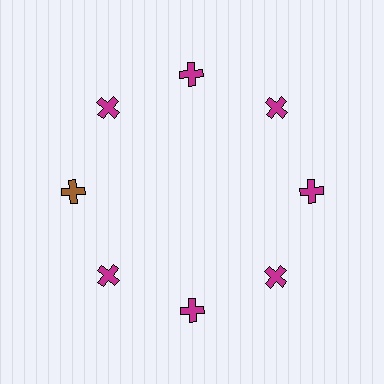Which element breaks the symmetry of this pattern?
The brown cross at roughly the 9 o'clock position breaks the symmetry. All other shapes are magenta crosses.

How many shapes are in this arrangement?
There are 8 shapes arranged in a ring pattern.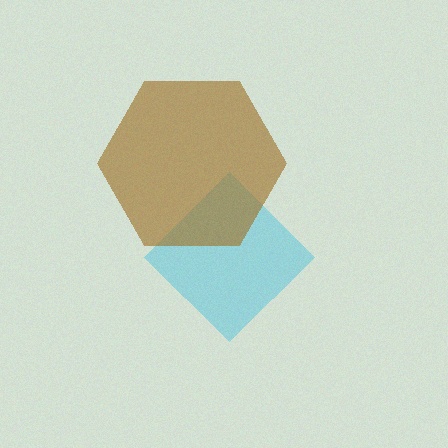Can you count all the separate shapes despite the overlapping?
Yes, there are 2 separate shapes.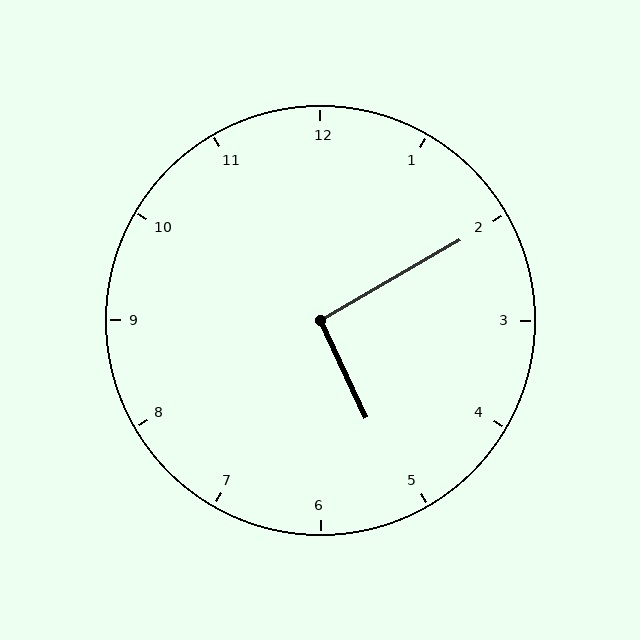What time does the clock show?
5:10.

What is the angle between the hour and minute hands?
Approximately 95 degrees.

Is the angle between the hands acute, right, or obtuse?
It is right.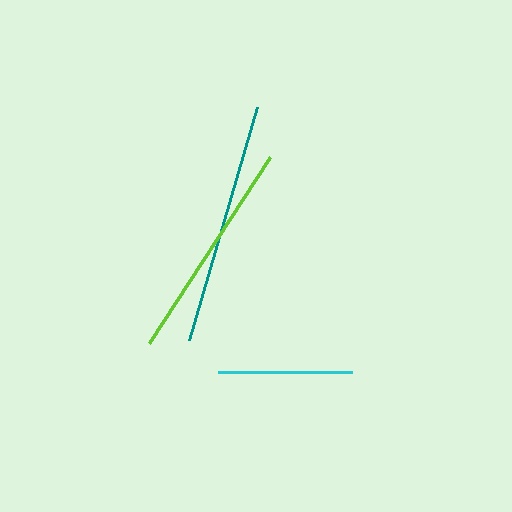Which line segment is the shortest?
The cyan line is the shortest at approximately 134 pixels.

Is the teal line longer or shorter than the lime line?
The teal line is longer than the lime line.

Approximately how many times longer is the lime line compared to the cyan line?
The lime line is approximately 1.7 times the length of the cyan line.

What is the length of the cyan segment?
The cyan segment is approximately 134 pixels long.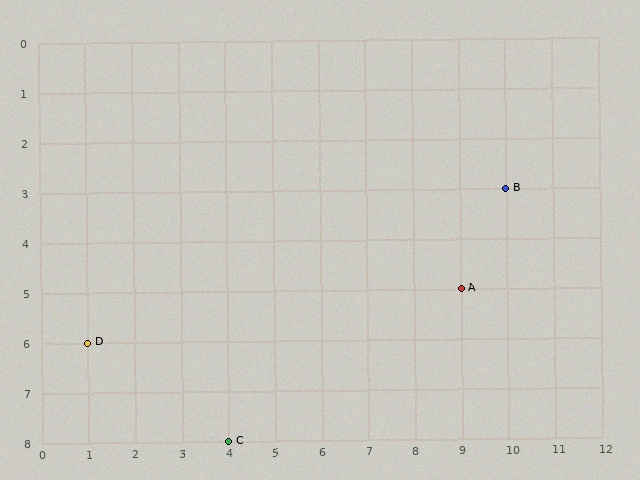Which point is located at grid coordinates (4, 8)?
Point C is at (4, 8).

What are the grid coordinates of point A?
Point A is at grid coordinates (9, 5).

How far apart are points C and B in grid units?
Points C and B are 6 columns and 5 rows apart (about 7.8 grid units diagonally).